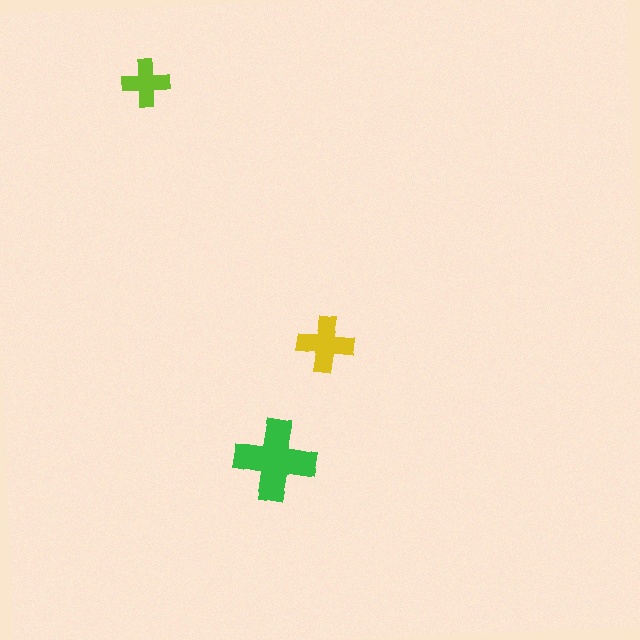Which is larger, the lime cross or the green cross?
The green one.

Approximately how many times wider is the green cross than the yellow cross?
About 1.5 times wider.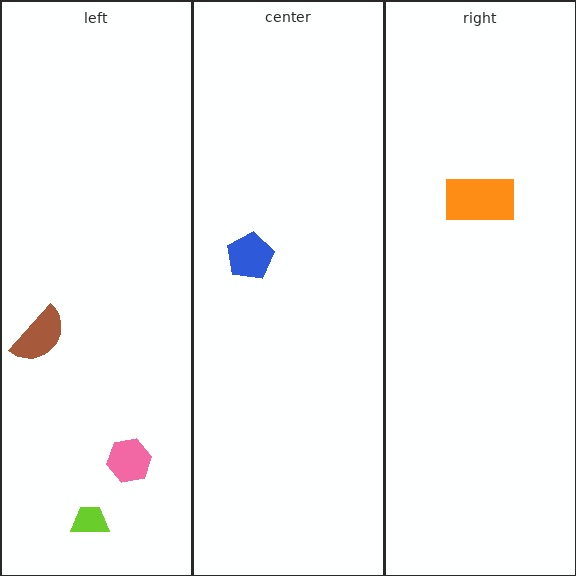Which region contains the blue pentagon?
The center region.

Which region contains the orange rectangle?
The right region.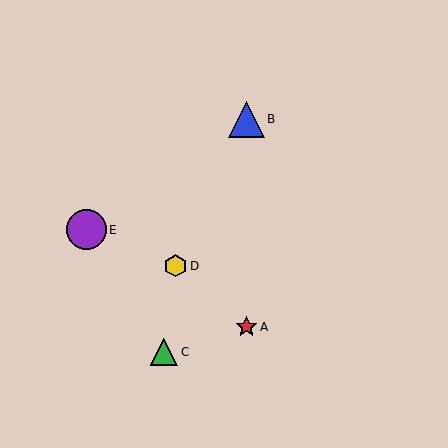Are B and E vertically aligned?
No, B is at x≈246 and E is at x≈86.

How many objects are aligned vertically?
2 objects (A, B) are aligned vertically.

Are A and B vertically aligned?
Yes, both are at x≈246.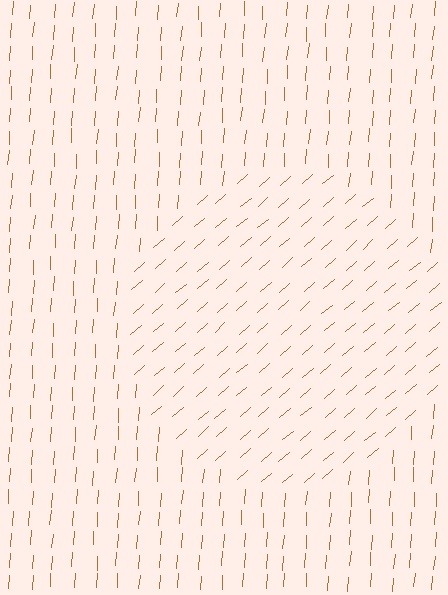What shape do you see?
I see a circle.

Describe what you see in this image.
The image is filled with small brown line segments. A circle region in the image has lines oriented differently from the surrounding lines, creating a visible texture boundary.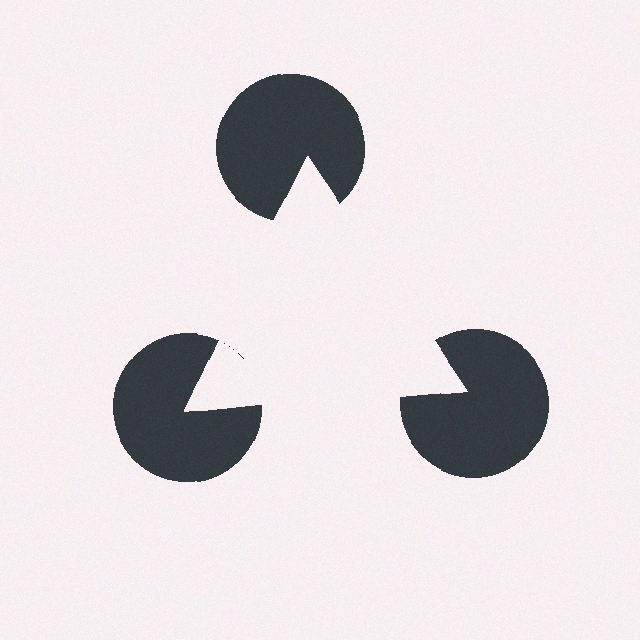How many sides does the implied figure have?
3 sides.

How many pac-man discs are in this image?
There are 3 — one at each vertex of the illusory triangle.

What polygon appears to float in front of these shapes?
An illusory triangle — its edges are inferred from the aligned wedge cuts in the pac-man discs, not physically drawn.